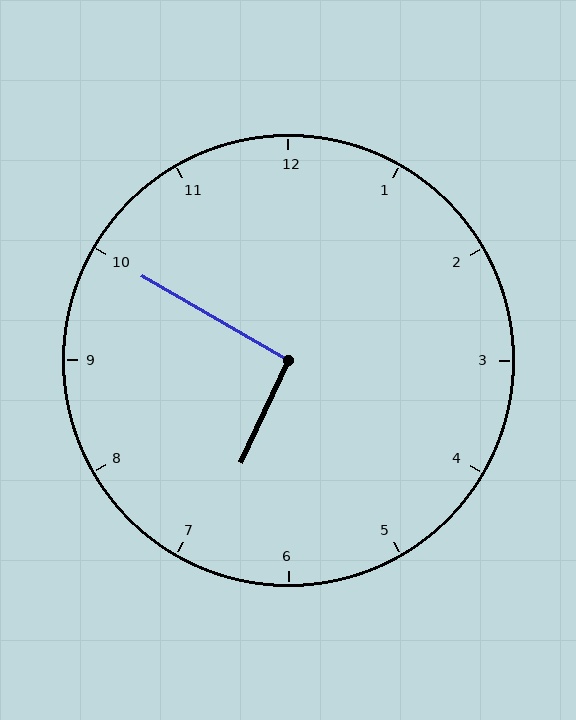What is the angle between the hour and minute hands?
Approximately 95 degrees.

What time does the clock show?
6:50.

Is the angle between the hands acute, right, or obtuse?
It is right.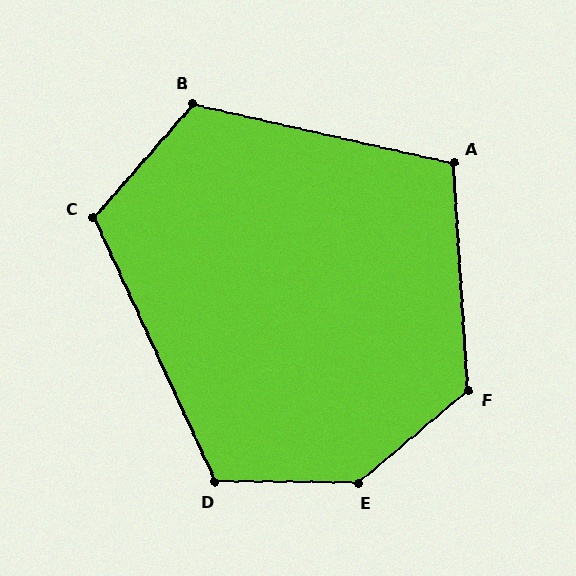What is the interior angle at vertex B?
Approximately 118 degrees (obtuse).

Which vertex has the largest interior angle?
E, at approximately 139 degrees.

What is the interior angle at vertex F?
Approximately 126 degrees (obtuse).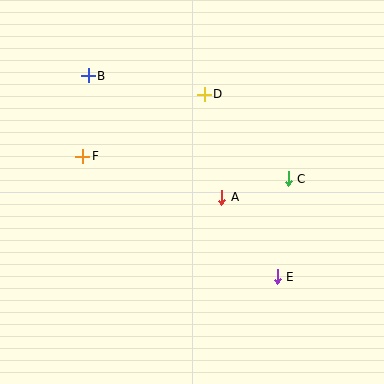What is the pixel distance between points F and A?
The distance between F and A is 145 pixels.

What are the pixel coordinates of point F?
Point F is at (83, 156).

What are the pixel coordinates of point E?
Point E is at (277, 277).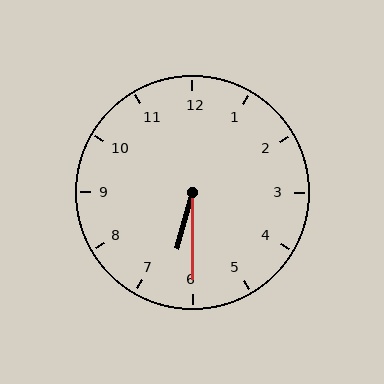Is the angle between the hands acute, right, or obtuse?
It is acute.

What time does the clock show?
6:30.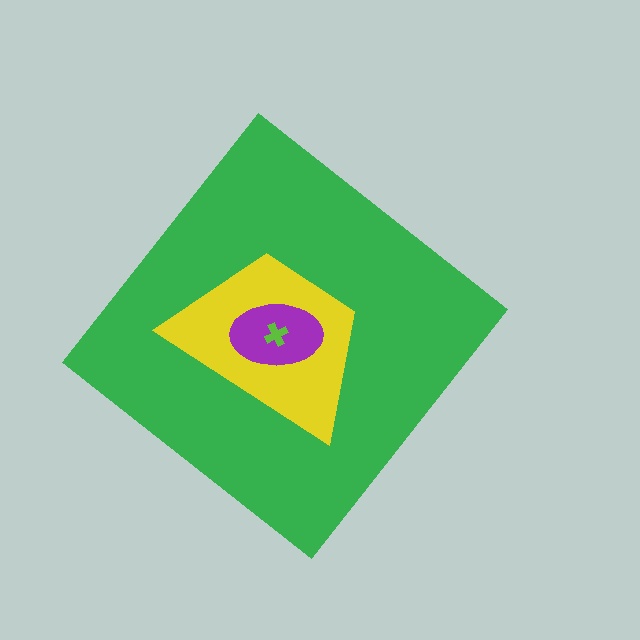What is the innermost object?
The lime cross.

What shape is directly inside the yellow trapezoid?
The purple ellipse.